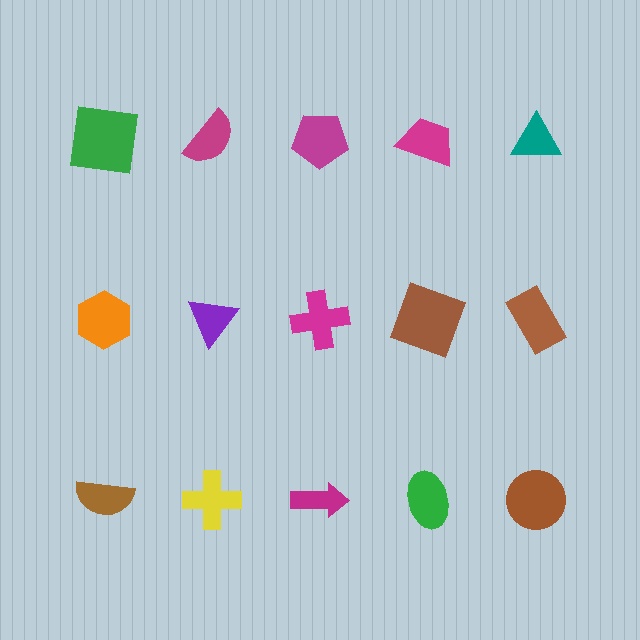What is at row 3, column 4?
A green ellipse.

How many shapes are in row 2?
5 shapes.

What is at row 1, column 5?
A teal triangle.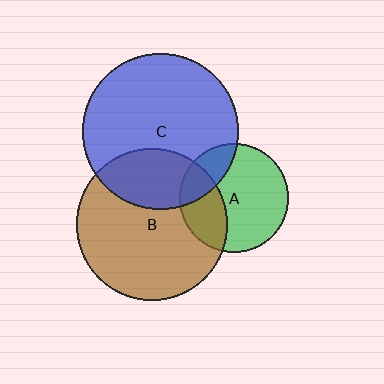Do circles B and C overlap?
Yes.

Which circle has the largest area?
Circle C (blue).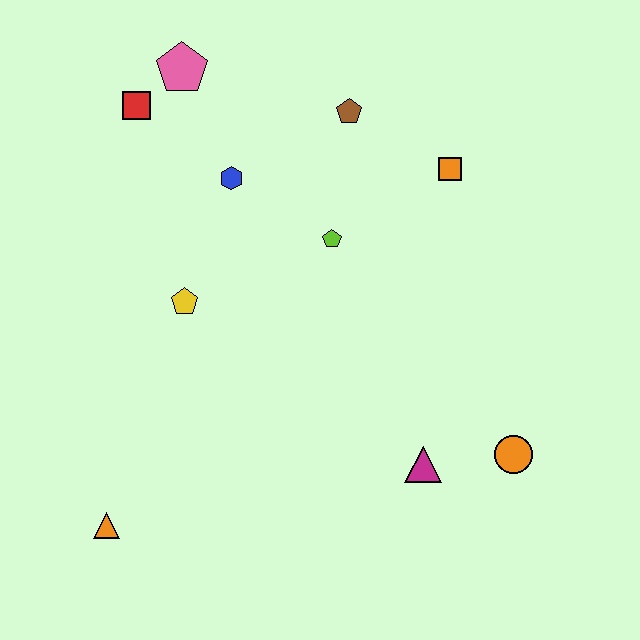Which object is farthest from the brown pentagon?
The orange triangle is farthest from the brown pentagon.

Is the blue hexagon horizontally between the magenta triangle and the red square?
Yes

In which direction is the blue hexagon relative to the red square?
The blue hexagon is to the right of the red square.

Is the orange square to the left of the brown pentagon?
No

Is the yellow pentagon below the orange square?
Yes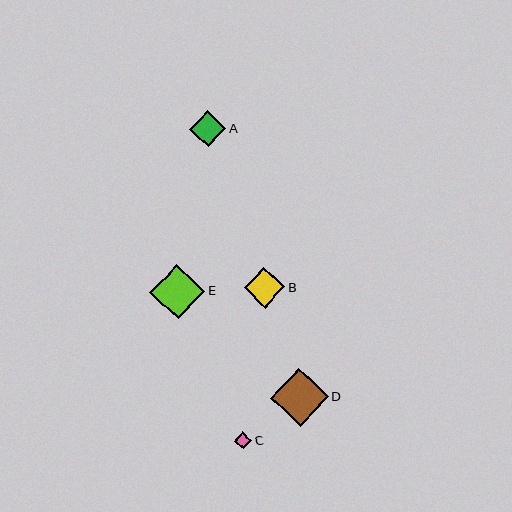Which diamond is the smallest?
Diamond C is the smallest with a size of approximately 17 pixels.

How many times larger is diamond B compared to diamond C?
Diamond B is approximately 2.3 times the size of diamond C.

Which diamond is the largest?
Diamond D is the largest with a size of approximately 58 pixels.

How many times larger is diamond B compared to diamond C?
Diamond B is approximately 2.3 times the size of diamond C.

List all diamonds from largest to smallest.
From largest to smallest: D, E, B, A, C.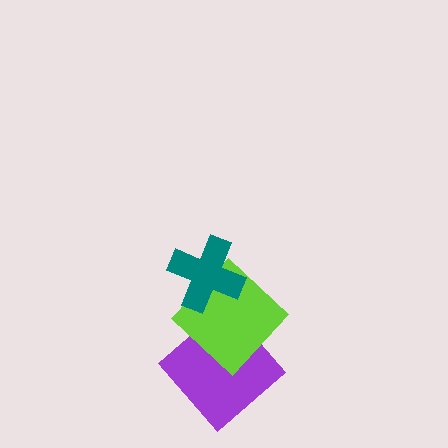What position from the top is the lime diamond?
The lime diamond is 2nd from the top.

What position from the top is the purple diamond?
The purple diamond is 3rd from the top.